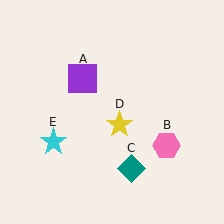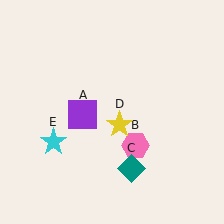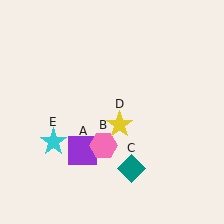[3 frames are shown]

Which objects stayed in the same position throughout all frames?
Teal diamond (object C) and yellow star (object D) and cyan star (object E) remained stationary.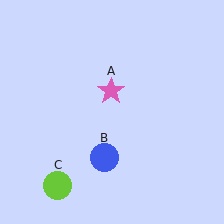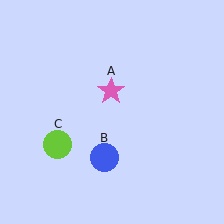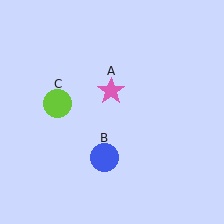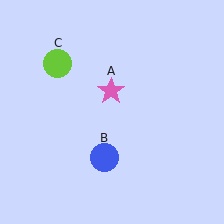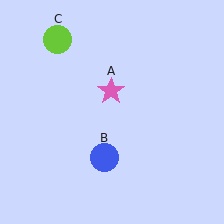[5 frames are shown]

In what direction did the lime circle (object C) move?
The lime circle (object C) moved up.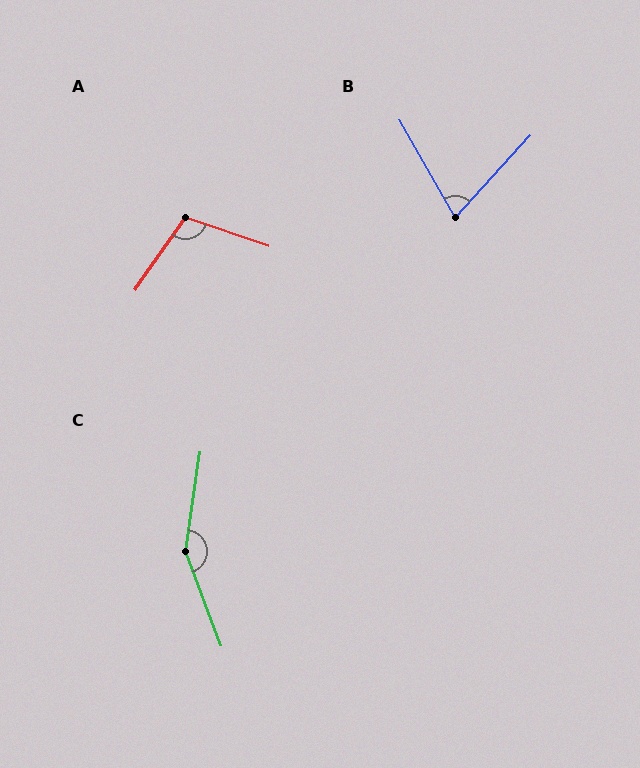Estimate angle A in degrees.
Approximately 106 degrees.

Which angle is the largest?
C, at approximately 151 degrees.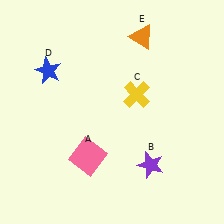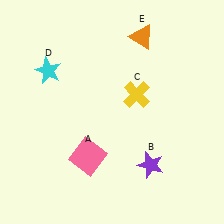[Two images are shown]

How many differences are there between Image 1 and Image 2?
There is 1 difference between the two images.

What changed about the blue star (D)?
In Image 1, D is blue. In Image 2, it changed to cyan.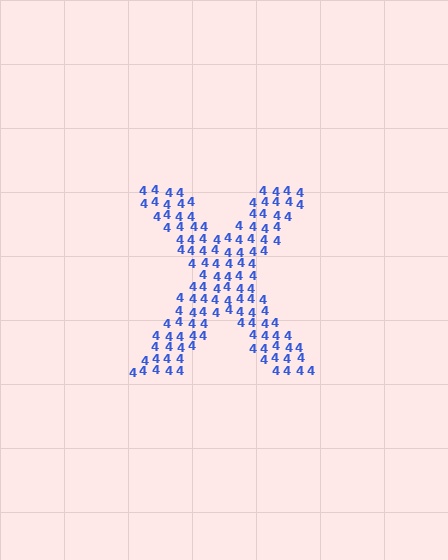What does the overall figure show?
The overall figure shows the letter X.